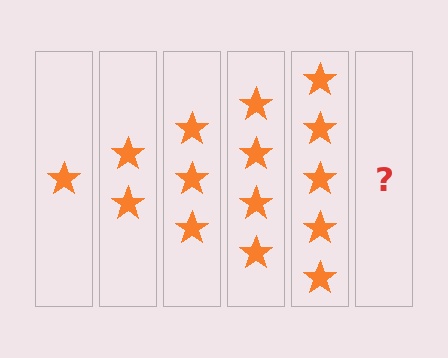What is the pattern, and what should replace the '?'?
The pattern is that each step adds one more star. The '?' should be 6 stars.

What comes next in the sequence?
The next element should be 6 stars.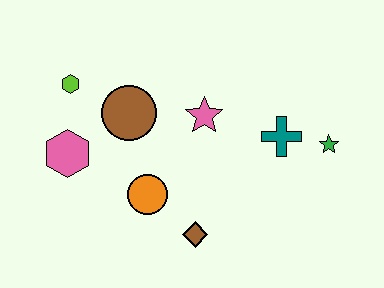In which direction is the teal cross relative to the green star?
The teal cross is to the left of the green star.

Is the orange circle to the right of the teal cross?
No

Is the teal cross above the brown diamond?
Yes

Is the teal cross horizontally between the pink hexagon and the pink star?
No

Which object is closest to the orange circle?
The brown diamond is closest to the orange circle.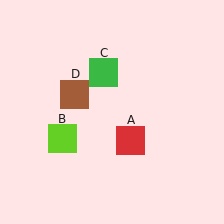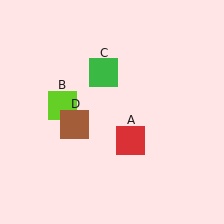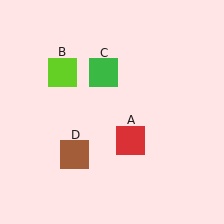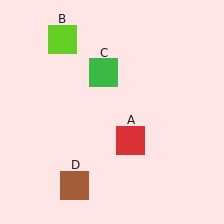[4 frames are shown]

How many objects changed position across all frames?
2 objects changed position: lime square (object B), brown square (object D).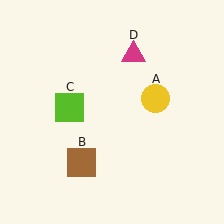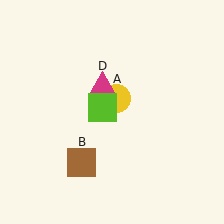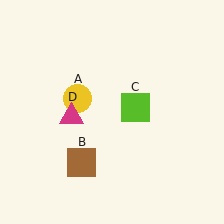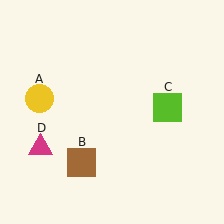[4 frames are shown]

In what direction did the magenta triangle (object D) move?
The magenta triangle (object D) moved down and to the left.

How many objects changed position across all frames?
3 objects changed position: yellow circle (object A), lime square (object C), magenta triangle (object D).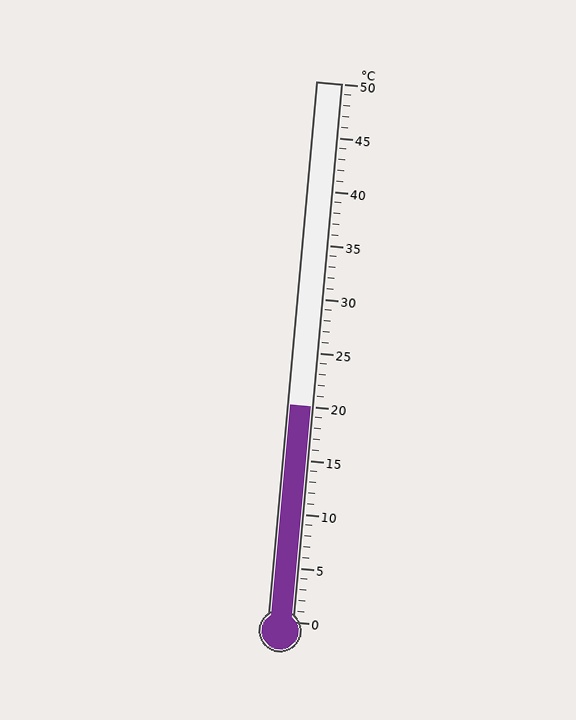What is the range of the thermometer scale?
The thermometer scale ranges from 0°C to 50°C.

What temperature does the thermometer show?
The thermometer shows approximately 20°C.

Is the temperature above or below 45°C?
The temperature is below 45°C.